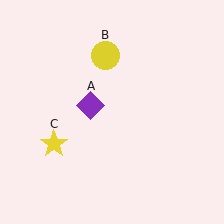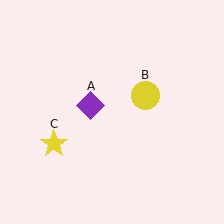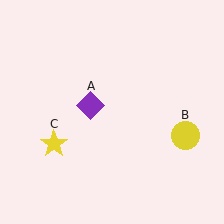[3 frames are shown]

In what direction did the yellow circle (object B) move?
The yellow circle (object B) moved down and to the right.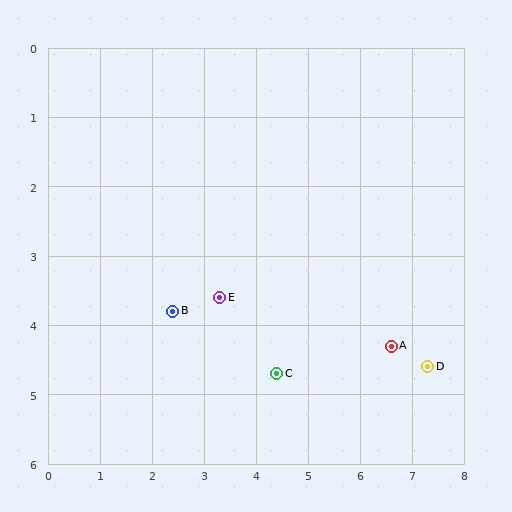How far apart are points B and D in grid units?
Points B and D are about 5.0 grid units apart.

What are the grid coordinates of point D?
Point D is at approximately (7.3, 4.6).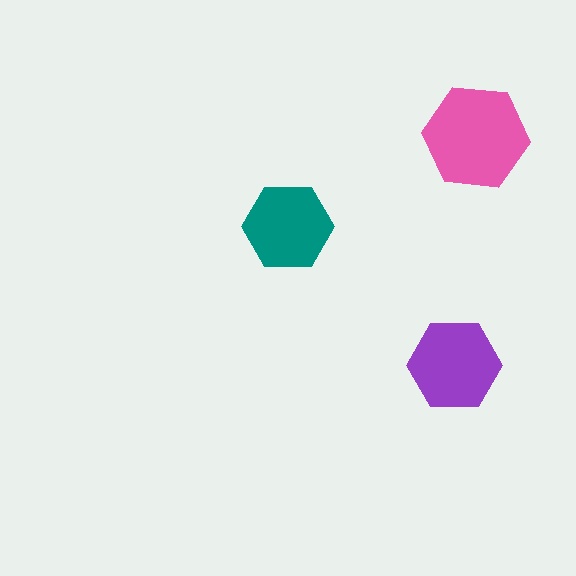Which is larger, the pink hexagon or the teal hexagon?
The pink one.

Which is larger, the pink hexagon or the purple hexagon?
The pink one.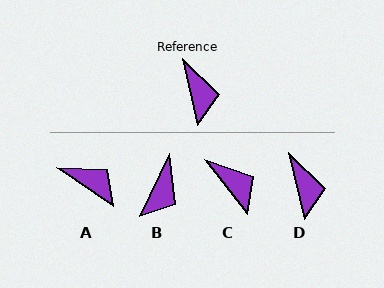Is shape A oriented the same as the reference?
No, it is off by about 42 degrees.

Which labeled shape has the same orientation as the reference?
D.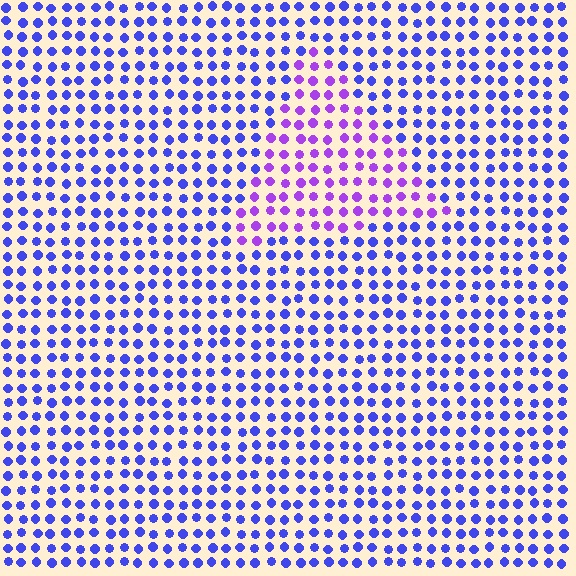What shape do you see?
I see a triangle.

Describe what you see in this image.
The image is filled with small blue elements in a uniform arrangement. A triangle-shaped region is visible where the elements are tinted to a slightly different hue, forming a subtle color boundary.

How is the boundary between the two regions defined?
The boundary is defined purely by a slight shift in hue (about 40 degrees). Spacing, size, and orientation are identical on both sides.